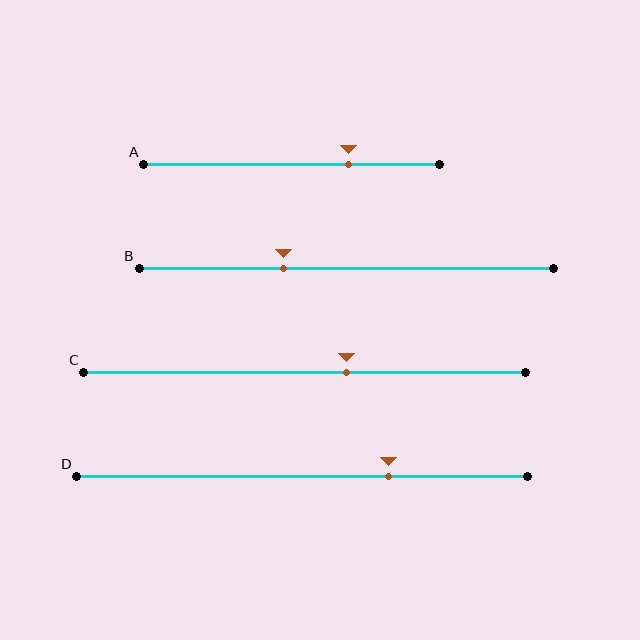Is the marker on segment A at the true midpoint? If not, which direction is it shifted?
No, the marker on segment A is shifted to the right by about 19% of the segment length.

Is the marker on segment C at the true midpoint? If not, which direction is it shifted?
No, the marker on segment C is shifted to the right by about 10% of the segment length.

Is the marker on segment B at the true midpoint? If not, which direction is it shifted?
No, the marker on segment B is shifted to the left by about 15% of the segment length.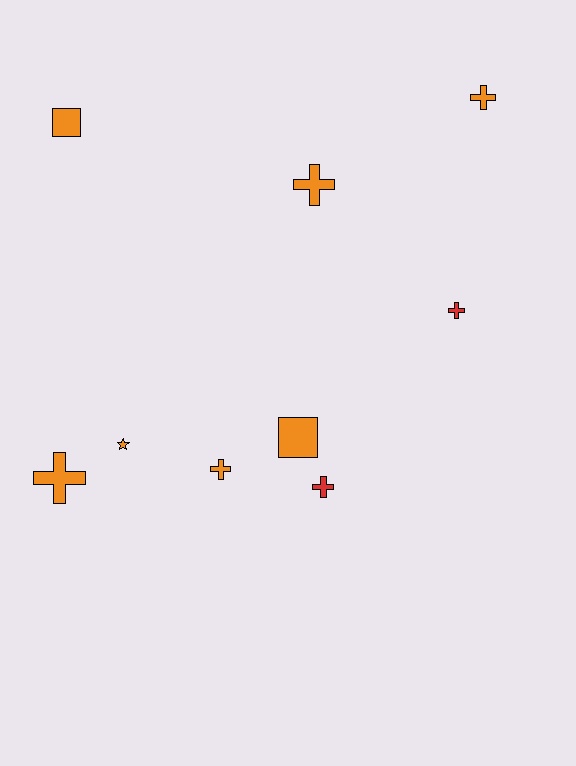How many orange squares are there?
There are 2 orange squares.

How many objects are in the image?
There are 9 objects.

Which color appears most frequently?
Orange, with 7 objects.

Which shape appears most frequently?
Cross, with 6 objects.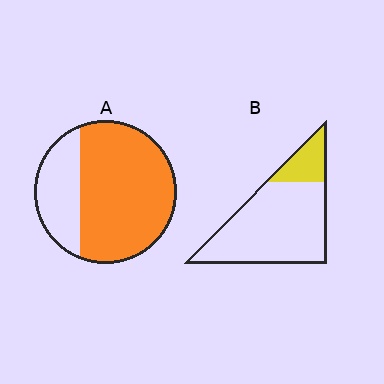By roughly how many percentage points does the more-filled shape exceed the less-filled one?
By roughly 55 percentage points (A over B).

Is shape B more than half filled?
No.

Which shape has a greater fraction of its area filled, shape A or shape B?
Shape A.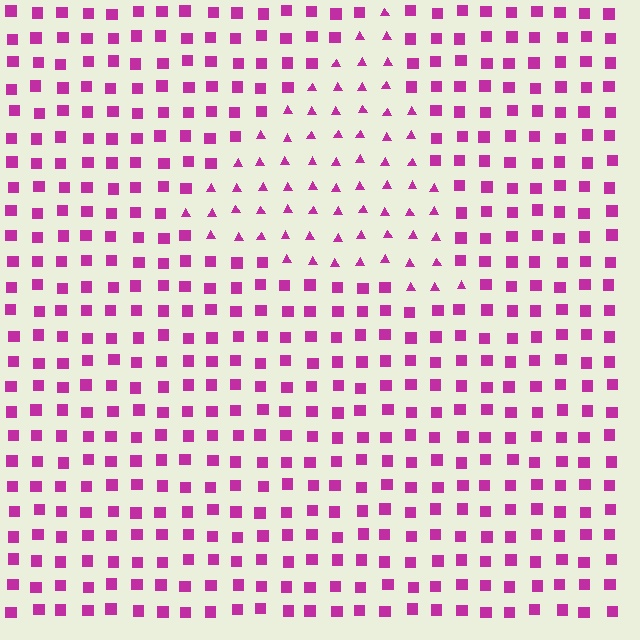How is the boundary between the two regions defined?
The boundary is defined by a change in element shape: triangles inside vs. squares outside. All elements share the same color and spacing.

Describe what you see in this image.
The image is filled with small magenta elements arranged in a uniform grid. A triangle-shaped region contains triangles, while the surrounding area contains squares. The boundary is defined purely by the change in element shape.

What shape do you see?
I see a triangle.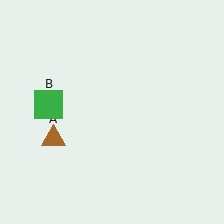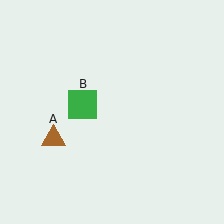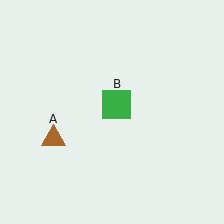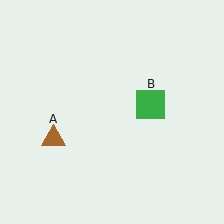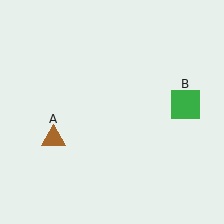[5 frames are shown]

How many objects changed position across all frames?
1 object changed position: green square (object B).